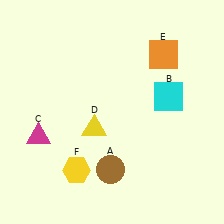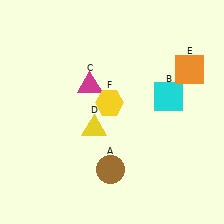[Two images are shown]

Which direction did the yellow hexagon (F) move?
The yellow hexagon (F) moved up.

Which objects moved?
The objects that moved are: the magenta triangle (C), the orange square (E), the yellow hexagon (F).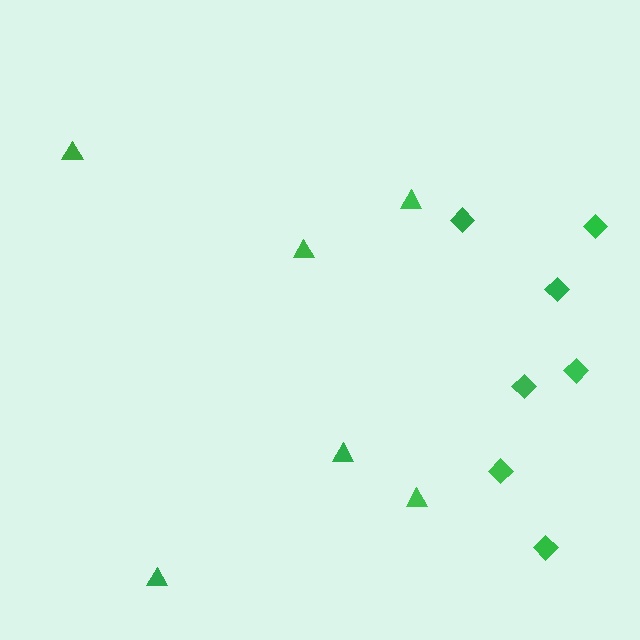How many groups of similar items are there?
There are 2 groups: one group of triangles (6) and one group of diamonds (7).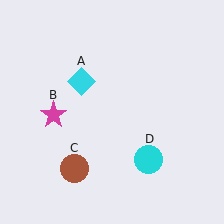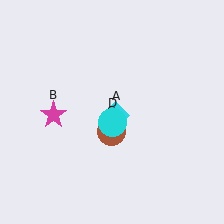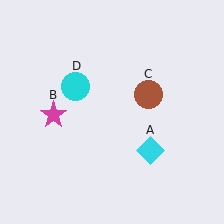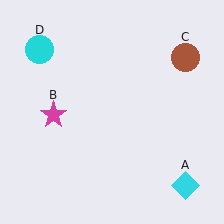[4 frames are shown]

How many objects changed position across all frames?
3 objects changed position: cyan diamond (object A), brown circle (object C), cyan circle (object D).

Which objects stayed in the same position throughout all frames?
Magenta star (object B) remained stationary.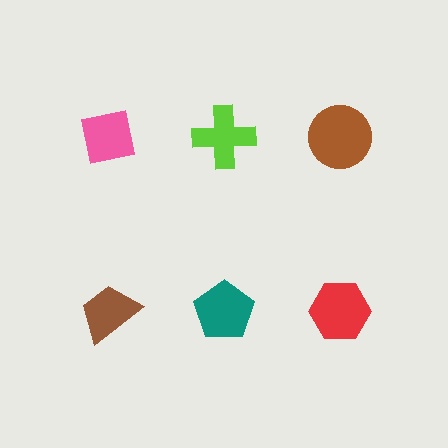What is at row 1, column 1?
A pink square.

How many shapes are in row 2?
3 shapes.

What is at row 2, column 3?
A red hexagon.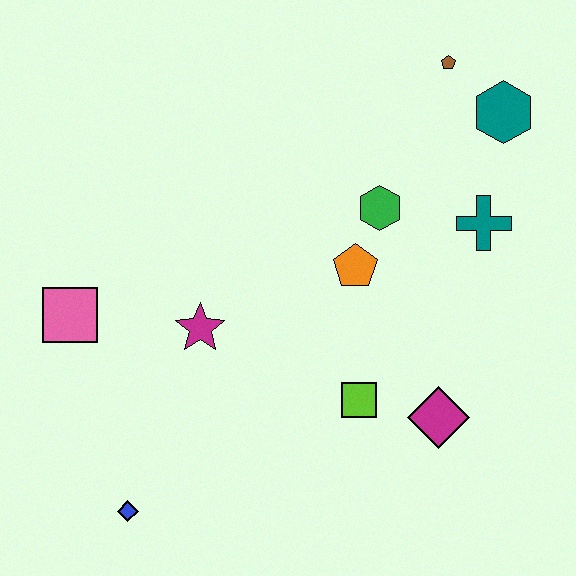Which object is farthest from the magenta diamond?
The pink square is farthest from the magenta diamond.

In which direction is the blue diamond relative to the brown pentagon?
The blue diamond is below the brown pentagon.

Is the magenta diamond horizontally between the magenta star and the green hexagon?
No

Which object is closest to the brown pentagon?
The teal hexagon is closest to the brown pentagon.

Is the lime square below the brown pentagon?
Yes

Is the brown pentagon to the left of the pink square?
No